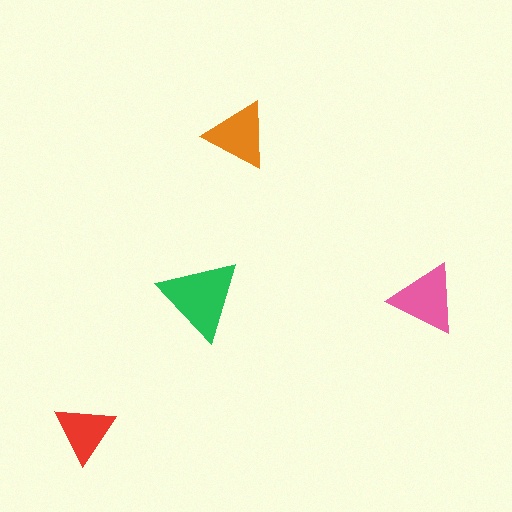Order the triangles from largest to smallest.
the green one, the pink one, the orange one, the red one.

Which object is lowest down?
The red triangle is bottommost.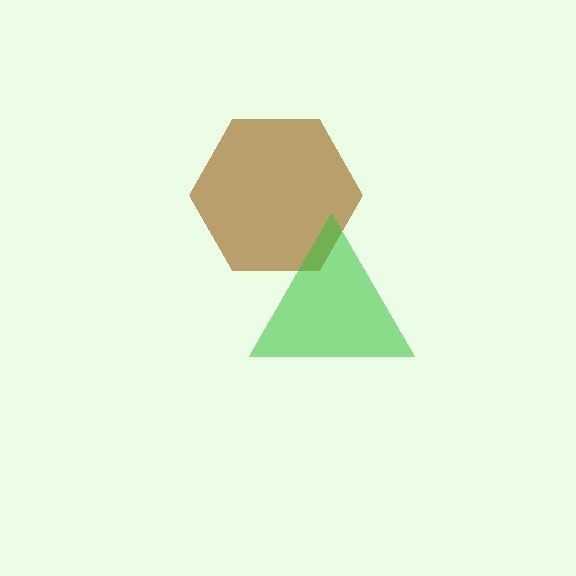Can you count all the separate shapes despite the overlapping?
Yes, there are 2 separate shapes.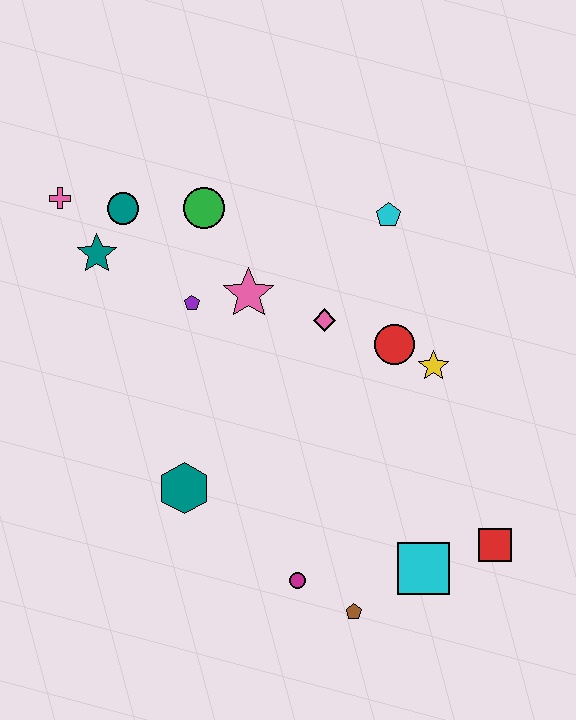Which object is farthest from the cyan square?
The pink cross is farthest from the cyan square.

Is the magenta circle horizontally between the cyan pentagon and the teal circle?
Yes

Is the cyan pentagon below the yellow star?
No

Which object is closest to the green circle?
The teal circle is closest to the green circle.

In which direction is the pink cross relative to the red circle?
The pink cross is to the left of the red circle.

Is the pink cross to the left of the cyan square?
Yes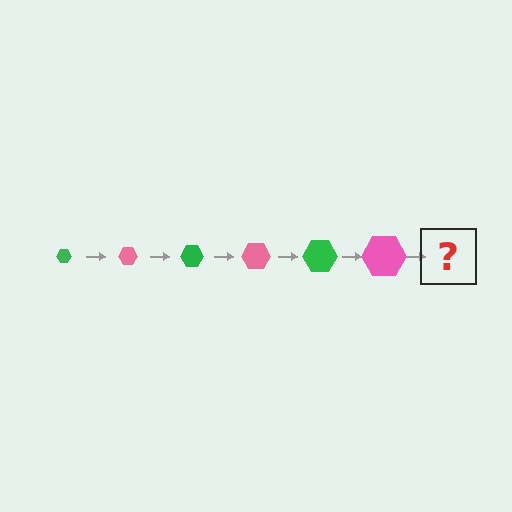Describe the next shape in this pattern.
It should be a green hexagon, larger than the previous one.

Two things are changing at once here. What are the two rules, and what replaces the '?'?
The two rules are that the hexagon grows larger each step and the color cycles through green and pink. The '?' should be a green hexagon, larger than the previous one.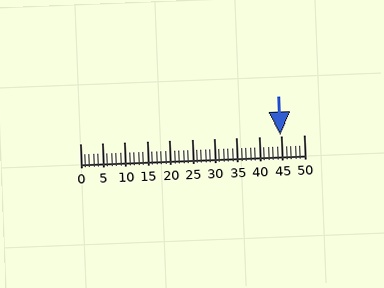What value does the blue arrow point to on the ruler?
The blue arrow points to approximately 45.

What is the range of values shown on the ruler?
The ruler shows values from 0 to 50.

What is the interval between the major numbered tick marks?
The major tick marks are spaced 5 units apart.